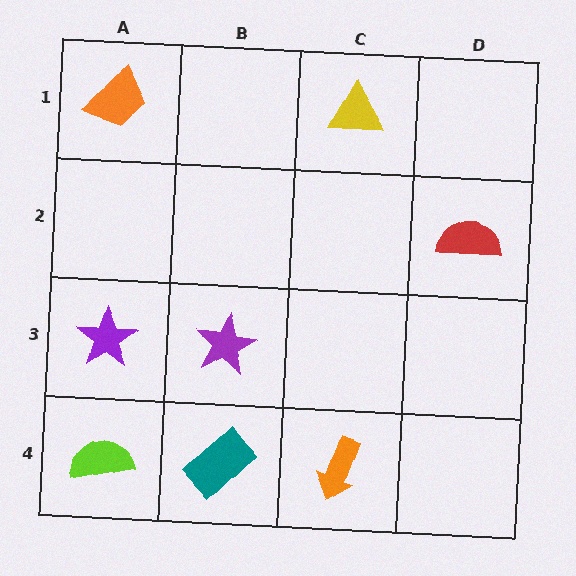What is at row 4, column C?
An orange arrow.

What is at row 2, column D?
A red semicircle.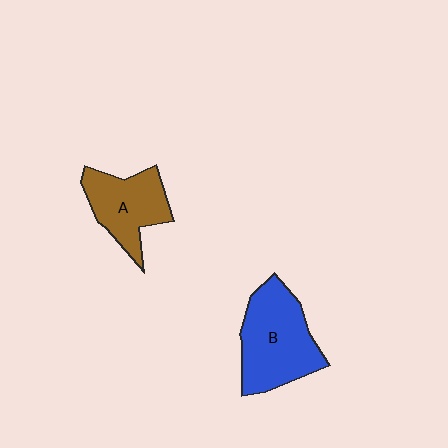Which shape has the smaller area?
Shape A (brown).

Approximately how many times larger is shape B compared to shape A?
Approximately 1.3 times.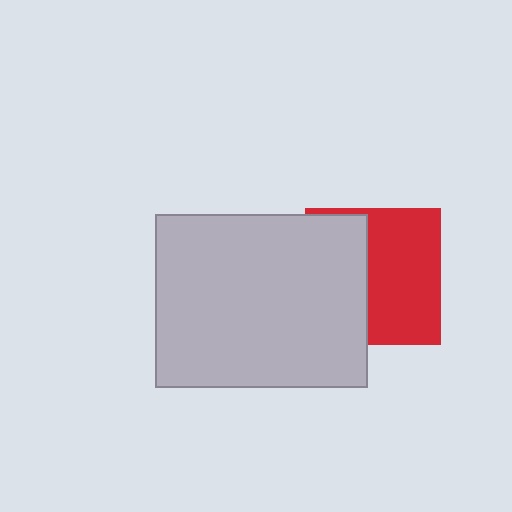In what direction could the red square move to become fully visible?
The red square could move right. That would shift it out from behind the light gray rectangle entirely.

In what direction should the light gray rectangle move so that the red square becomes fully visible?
The light gray rectangle should move left. That is the shortest direction to clear the overlap and leave the red square fully visible.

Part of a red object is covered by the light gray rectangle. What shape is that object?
It is a square.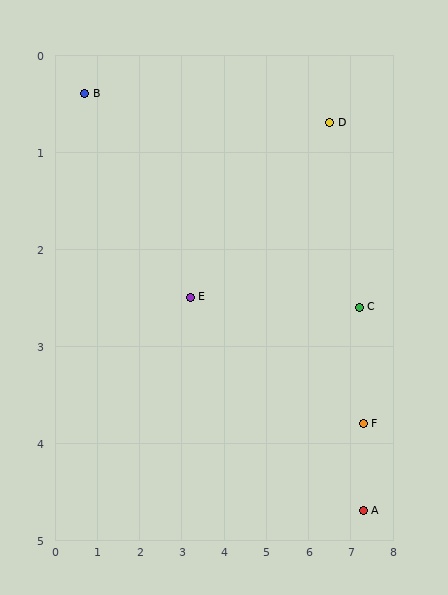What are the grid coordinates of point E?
Point E is at approximately (3.2, 2.5).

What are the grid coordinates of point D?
Point D is at approximately (6.5, 0.7).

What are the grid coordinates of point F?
Point F is at approximately (7.3, 3.8).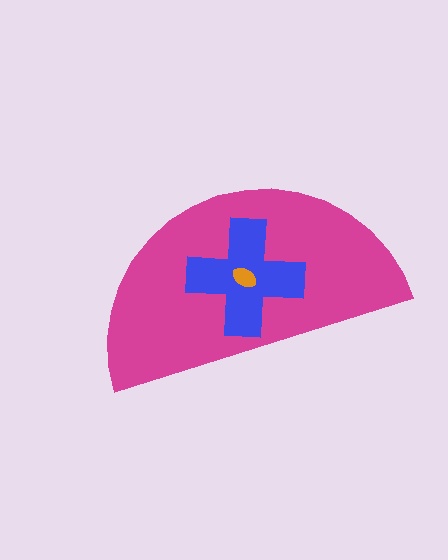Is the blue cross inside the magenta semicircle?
Yes.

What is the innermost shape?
The orange ellipse.